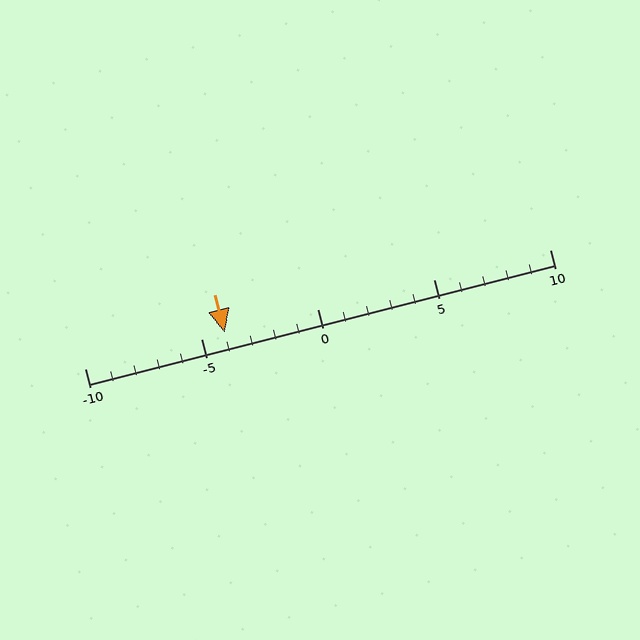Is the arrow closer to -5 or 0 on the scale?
The arrow is closer to -5.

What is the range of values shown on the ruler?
The ruler shows values from -10 to 10.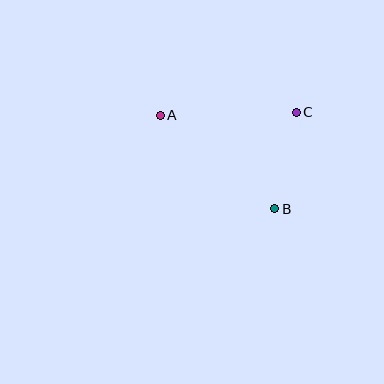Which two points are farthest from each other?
Points A and B are farthest from each other.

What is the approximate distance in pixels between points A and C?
The distance between A and C is approximately 136 pixels.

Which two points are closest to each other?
Points B and C are closest to each other.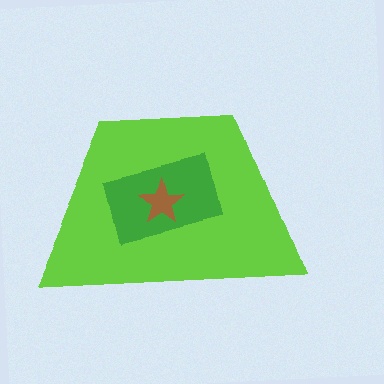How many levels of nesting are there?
3.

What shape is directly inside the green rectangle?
The brown star.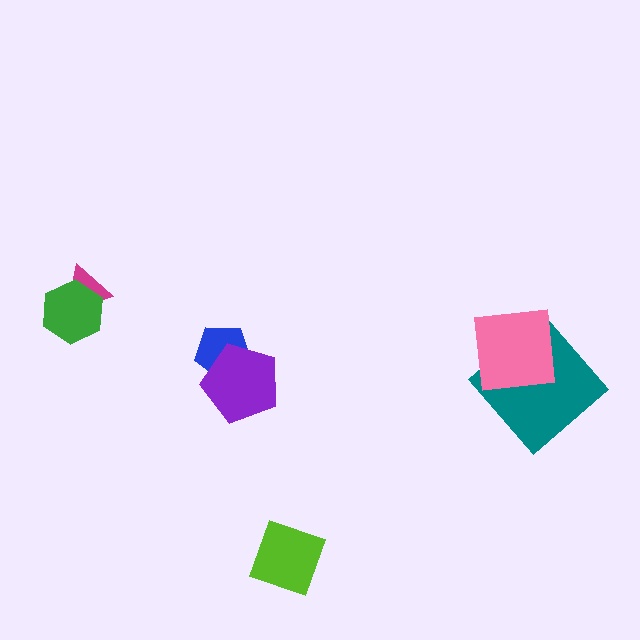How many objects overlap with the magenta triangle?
1 object overlaps with the magenta triangle.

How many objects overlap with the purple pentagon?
1 object overlaps with the purple pentagon.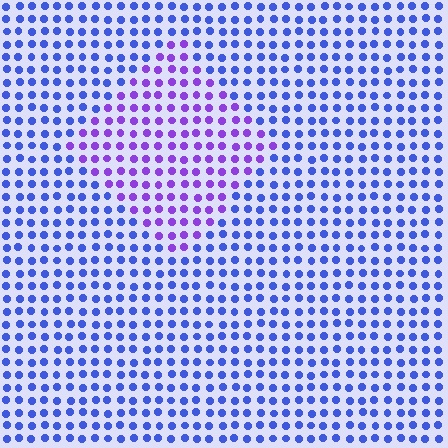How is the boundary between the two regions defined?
The boundary is defined purely by a slight shift in hue (about 41 degrees). Spacing, size, and orientation are identical on both sides.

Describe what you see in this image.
The image is filled with small blue elements in a uniform arrangement. A diamond-shaped region is visible where the elements are tinted to a slightly different hue, forming a subtle color boundary.